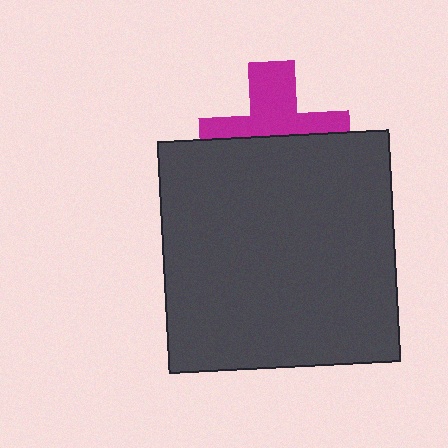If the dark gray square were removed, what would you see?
You would see the complete magenta cross.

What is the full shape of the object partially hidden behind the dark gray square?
The partially hidden object is a magenta cross.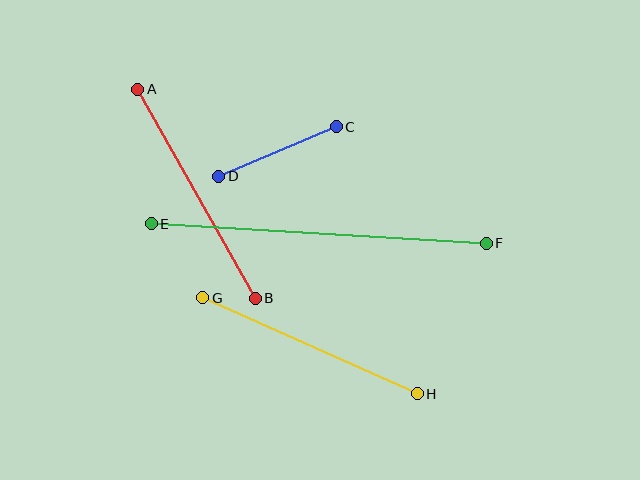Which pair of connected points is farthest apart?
Points E and F are farthest apart.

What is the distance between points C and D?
The distance is approximately 128 pixels.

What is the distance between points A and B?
The distance is approximately 240 pixels.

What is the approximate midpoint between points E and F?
The midpoint is at approximately (319, 234) pixels.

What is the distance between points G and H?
The distance is approximately 235 pixels.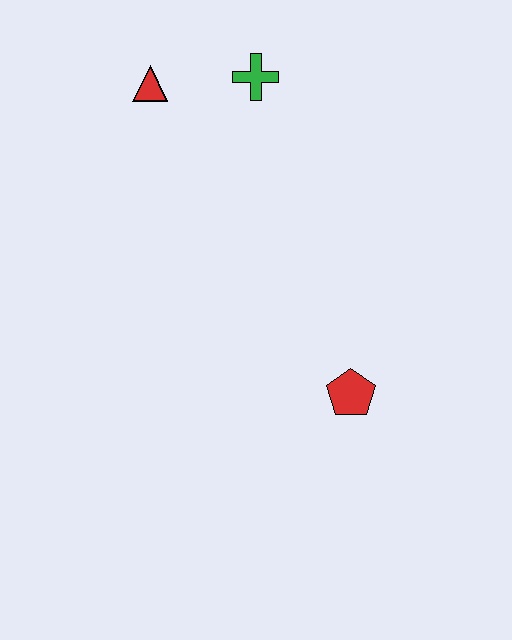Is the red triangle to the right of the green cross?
No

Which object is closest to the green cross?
The red triangle is closest to the green cross.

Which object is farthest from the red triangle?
The red pentagon is farthest from the red triangle.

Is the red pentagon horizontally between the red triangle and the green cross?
No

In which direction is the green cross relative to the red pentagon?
The green cross is above the red pentagon.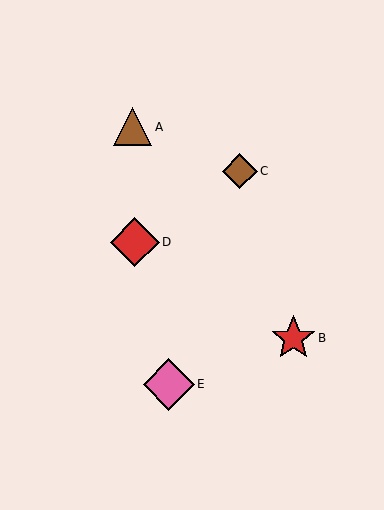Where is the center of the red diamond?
The center of the red diamond is at (135, 242).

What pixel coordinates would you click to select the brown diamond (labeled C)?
Click at (240, 171) to select the brown diamond C.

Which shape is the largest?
The pink diamond (labeled E) is the largest.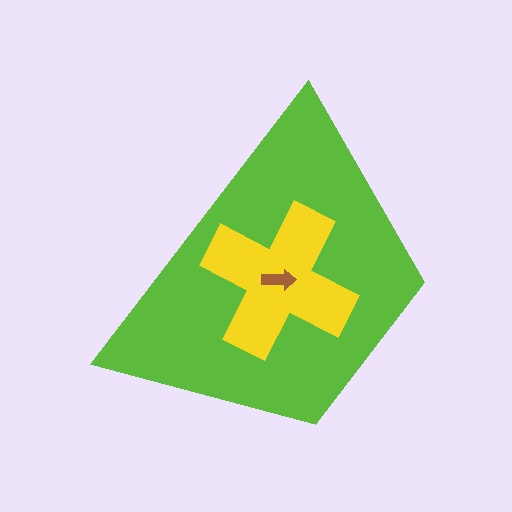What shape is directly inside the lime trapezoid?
The yellow cross.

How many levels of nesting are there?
3.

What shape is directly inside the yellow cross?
The brown arrow.